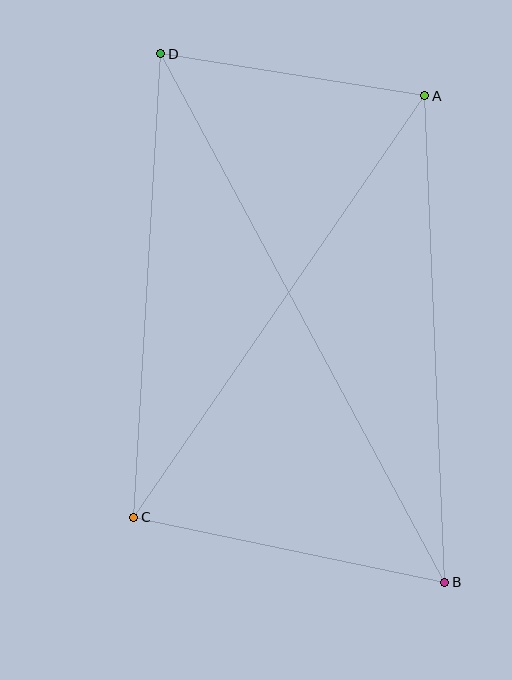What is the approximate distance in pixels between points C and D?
The distance between C and D is approximately 464 pixels.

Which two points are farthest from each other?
Points B and D are farthest from each other.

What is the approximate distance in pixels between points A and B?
The distance between A and B is approximately 487 pixels.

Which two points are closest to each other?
Points A and D are closest to each other.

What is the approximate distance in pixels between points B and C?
The distance between B and C is approximately 317 pixels.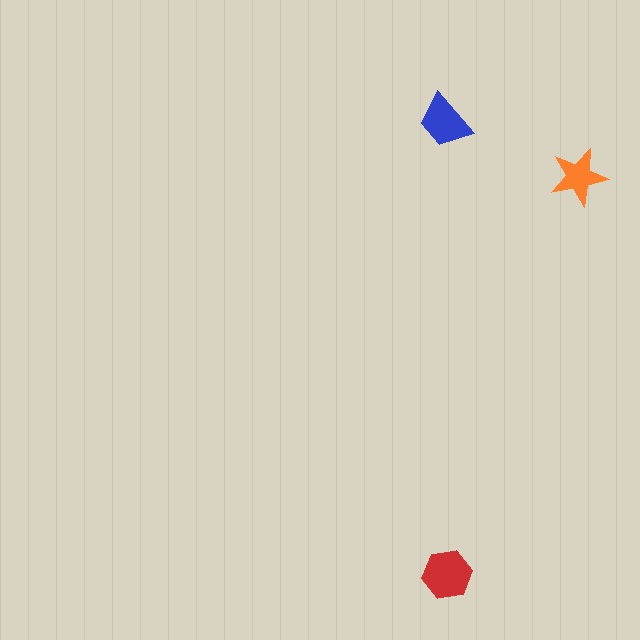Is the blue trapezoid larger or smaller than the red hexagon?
Smaller.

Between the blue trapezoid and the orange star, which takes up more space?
The blue trapezoid.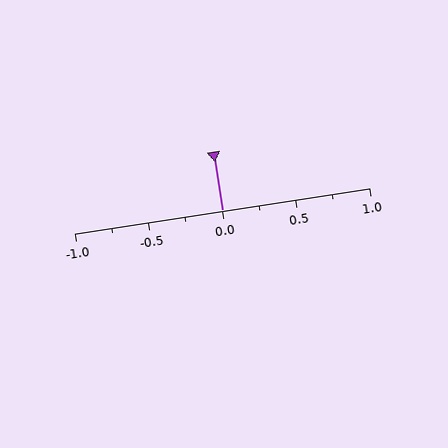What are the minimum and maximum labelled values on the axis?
The axis runs from -1.0 to 1.0.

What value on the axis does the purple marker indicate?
The marker indicates approximately 0.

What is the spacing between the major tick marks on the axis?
The major ticks are spaced 0.5 apart.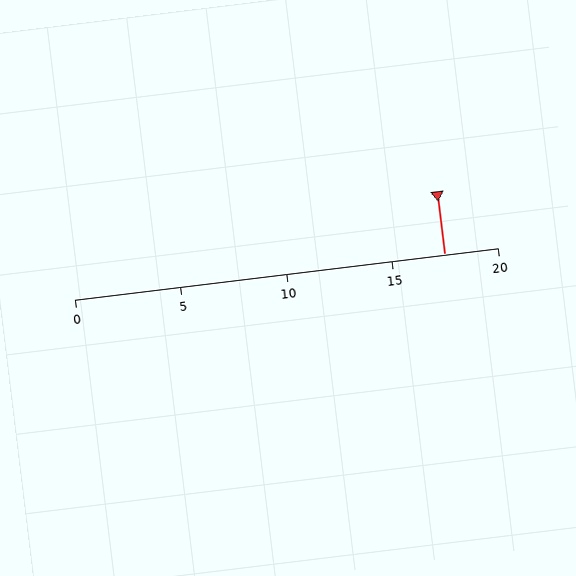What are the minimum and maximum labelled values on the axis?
The axis runs from 0 to 20.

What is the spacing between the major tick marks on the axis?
The major ticks are spaced 5 apart.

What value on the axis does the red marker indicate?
The marker indicates approximately 17.5.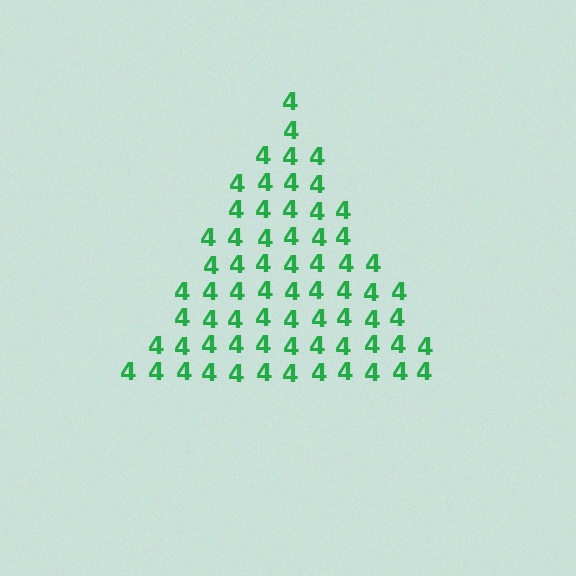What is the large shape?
The large shape is a triangle.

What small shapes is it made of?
It is made of small digit 4's.